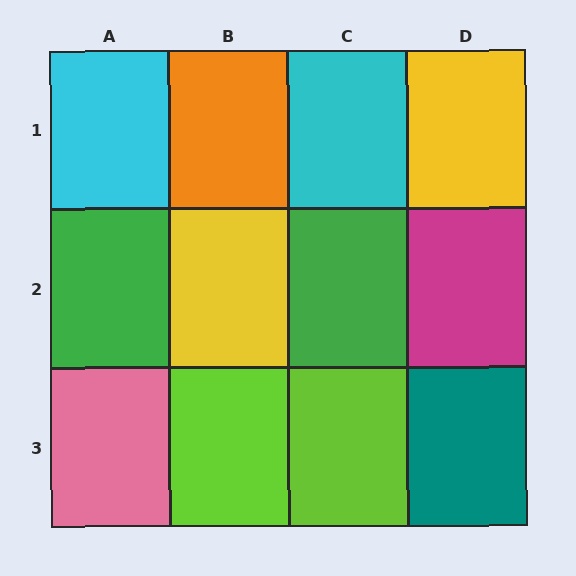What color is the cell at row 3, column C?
Lime.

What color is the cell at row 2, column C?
Green.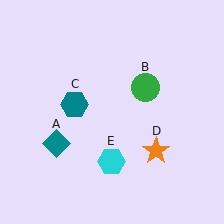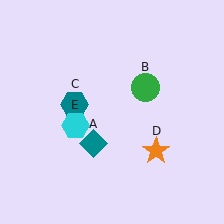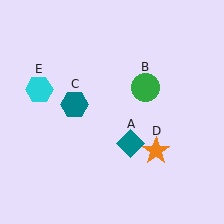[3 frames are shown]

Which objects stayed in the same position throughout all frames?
Green circle (object B) and teal hexagon (object C) and orange star (object D) remained stationary.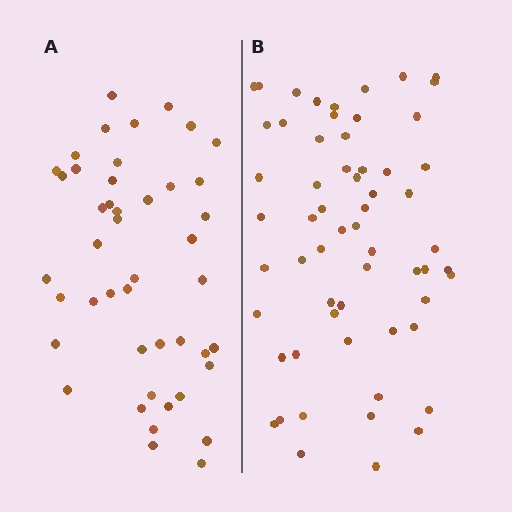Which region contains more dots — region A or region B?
Region B (the right region) has more dots.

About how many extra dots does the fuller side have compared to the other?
Region B has approximately 15 more dots than region A.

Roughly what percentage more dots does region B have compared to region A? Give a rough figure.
About 35% more.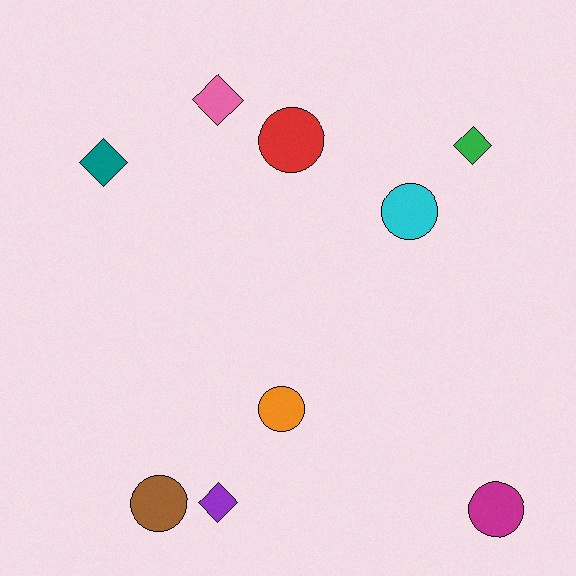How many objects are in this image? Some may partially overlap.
There are 9 objects.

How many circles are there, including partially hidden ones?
There are 5 circles.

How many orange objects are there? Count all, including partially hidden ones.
There is 1 orange object.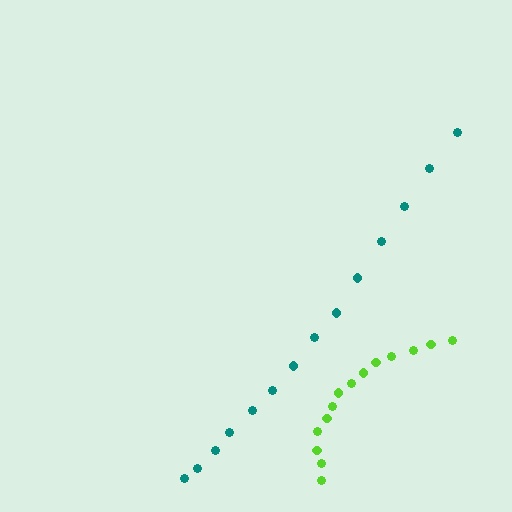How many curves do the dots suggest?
There are 2 distinct paths.